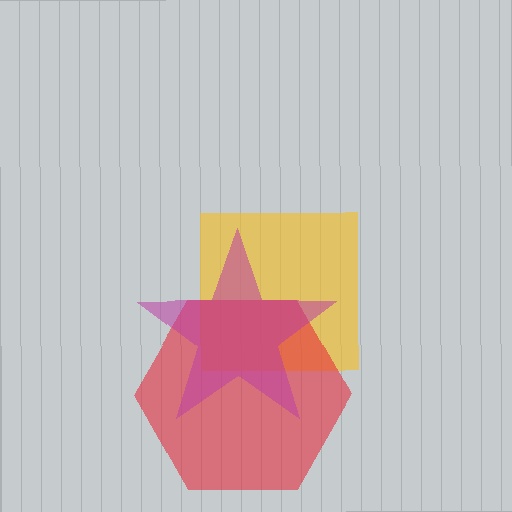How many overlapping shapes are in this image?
There are 3 overlapping shapes in the image.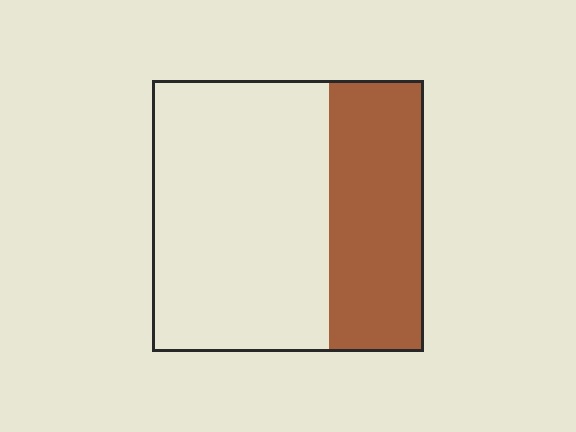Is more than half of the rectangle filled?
No.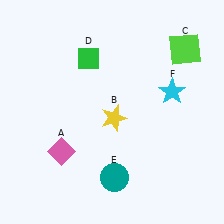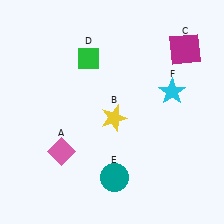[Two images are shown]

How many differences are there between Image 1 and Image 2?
There is 1 difference between the two images.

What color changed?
The square (C) changed from lime in Image 1 to magenta in Image 2.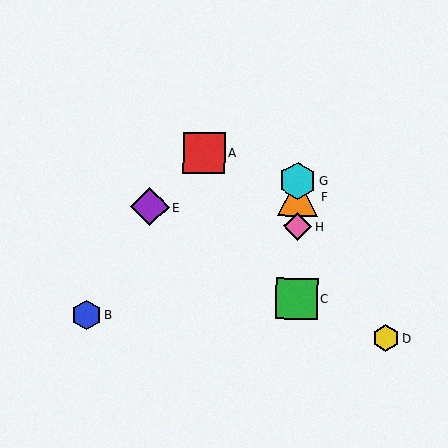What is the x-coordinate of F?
Object F is at x≈298.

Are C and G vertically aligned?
Yes, both are at x≈297.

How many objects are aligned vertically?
4 objects (C, F, G, H) are aligned vertically.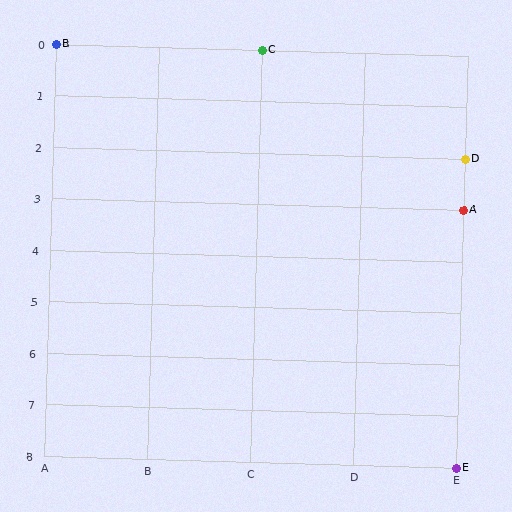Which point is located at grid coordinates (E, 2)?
Point D is at (E, 2).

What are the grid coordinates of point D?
Point D is at grid coordinates (E, 2).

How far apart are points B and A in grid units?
Points B and A are 4 columns and 3 rows apart (about 5.0 grid units diagonally).